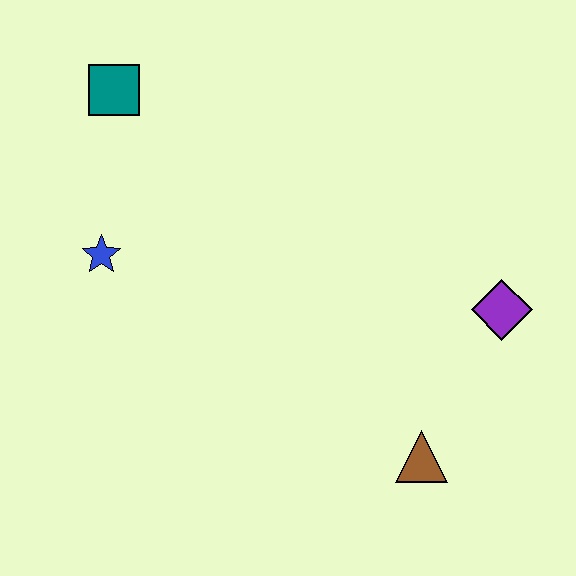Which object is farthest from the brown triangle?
The teal square is farthest from the brown triangle.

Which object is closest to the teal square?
The blue star is closest to the teal square.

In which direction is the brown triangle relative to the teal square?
The brown triangle is below the teal square.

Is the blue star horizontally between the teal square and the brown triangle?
No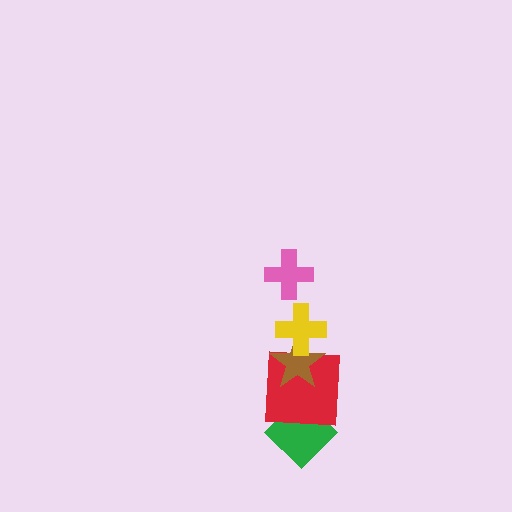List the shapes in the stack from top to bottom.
From top to bottom: the pink cross, the yellow cross, the brown star, the red square, the green diamond.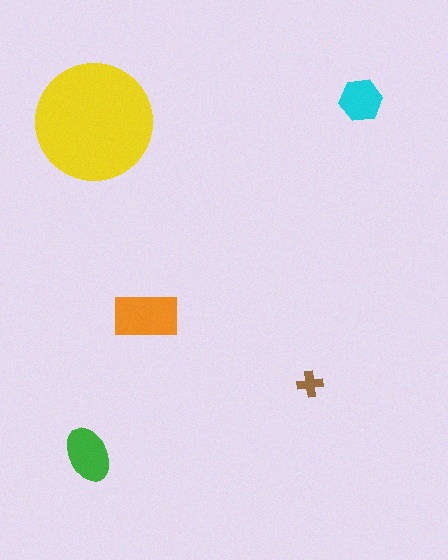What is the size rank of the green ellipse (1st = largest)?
3rd.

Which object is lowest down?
The green ellipse is bottommost.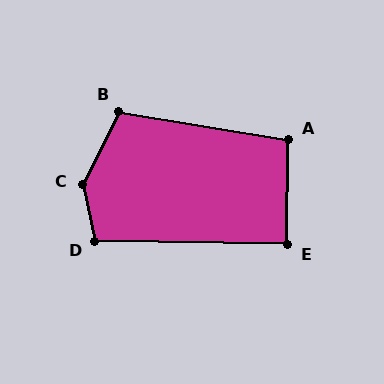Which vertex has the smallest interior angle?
E, at approximately 89 degrees.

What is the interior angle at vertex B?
Approximately 106 degrees (obtuse).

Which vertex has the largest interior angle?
C, at approximately 143 degrees.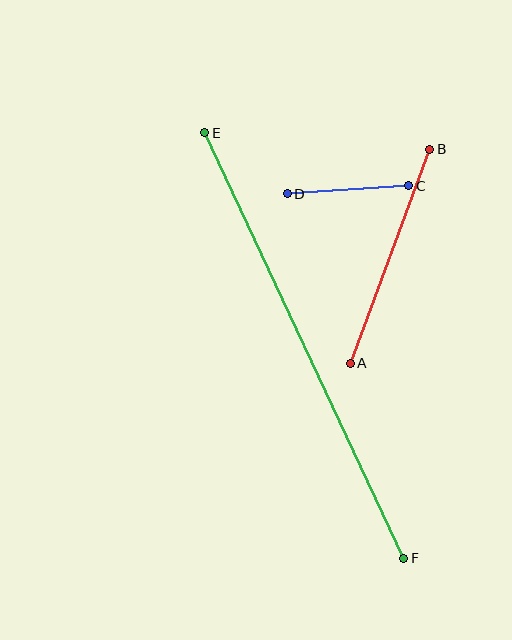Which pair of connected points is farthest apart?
Points E and F are farthest apart.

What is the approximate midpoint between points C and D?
The midpoint is at approximately (348, 190) pixels.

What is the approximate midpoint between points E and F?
The midpoint is at approximately (304, 345) pixels.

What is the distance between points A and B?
The distance is approximately 228 pixels.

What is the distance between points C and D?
The distance is approximately 121 pixels.